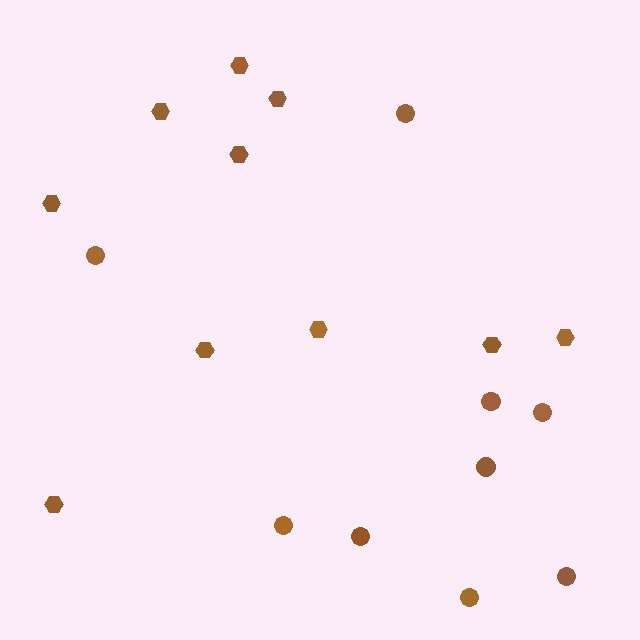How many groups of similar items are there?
There are 2 groups: one group of circles (9) and one group of hexagons (10).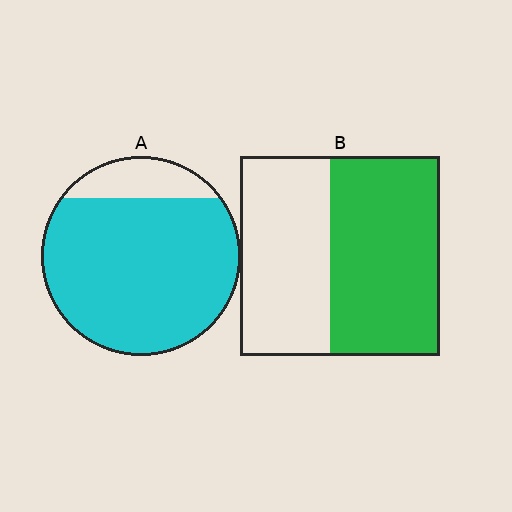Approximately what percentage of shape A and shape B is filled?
A is approximately 85% and B is approximately 55%.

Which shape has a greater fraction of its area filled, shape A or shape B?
Shape A.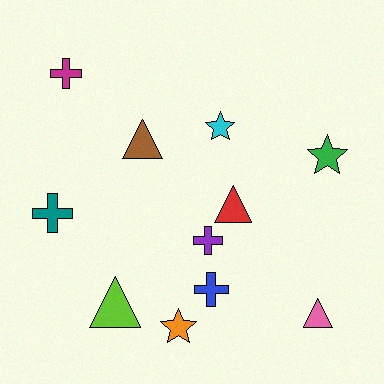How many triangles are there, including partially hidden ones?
There are 4 triangles.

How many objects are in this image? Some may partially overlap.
There are 11 objects.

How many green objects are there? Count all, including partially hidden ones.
There is 1 green object.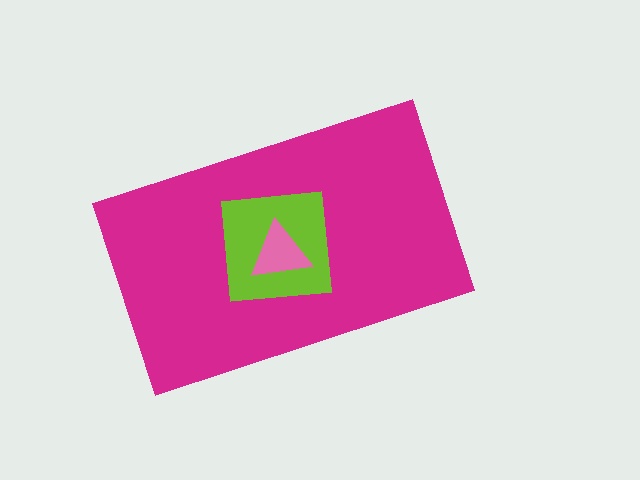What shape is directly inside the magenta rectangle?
The lime square.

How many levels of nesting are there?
3.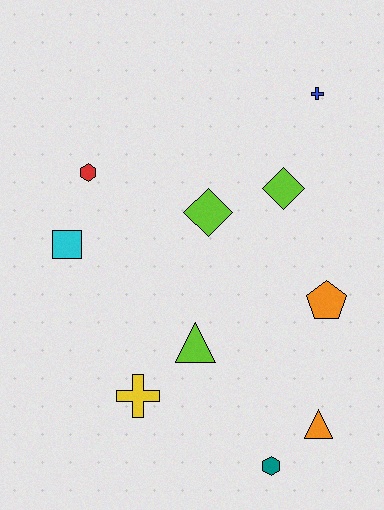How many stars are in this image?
There are no stars.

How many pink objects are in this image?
There are no pink objects.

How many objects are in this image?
There are 10 objects.